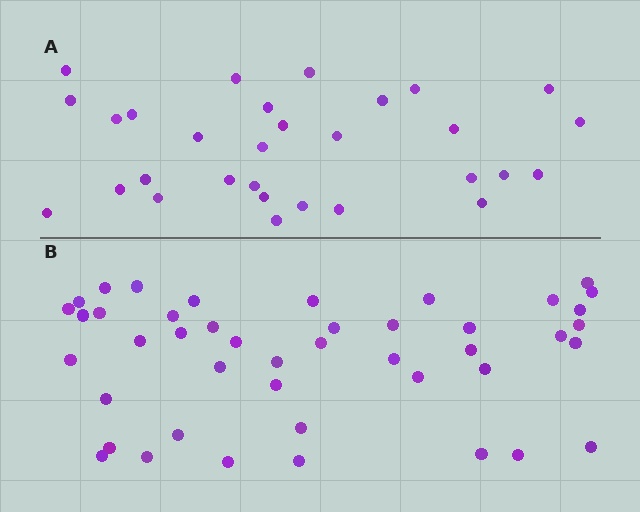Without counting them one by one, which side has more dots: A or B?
Region B (the bottom region) has more dots.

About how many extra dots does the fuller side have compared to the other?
Region B has approximately 15 more dots than region A.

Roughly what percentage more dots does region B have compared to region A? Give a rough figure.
About 45% more.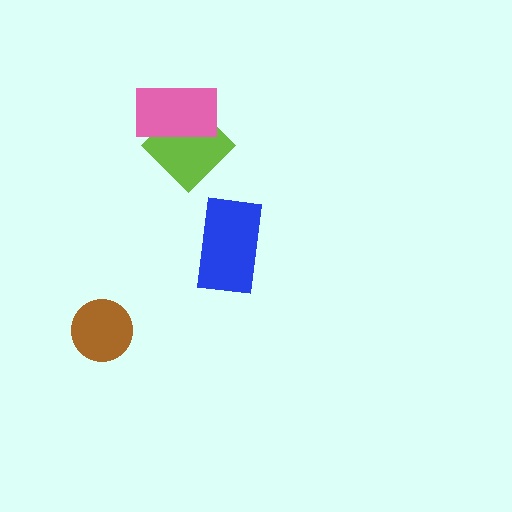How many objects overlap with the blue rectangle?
0 objects overlap with the blue rectangle.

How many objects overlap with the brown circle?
0 objects overlap with the brown circle.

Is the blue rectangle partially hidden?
No, no other shape covers it.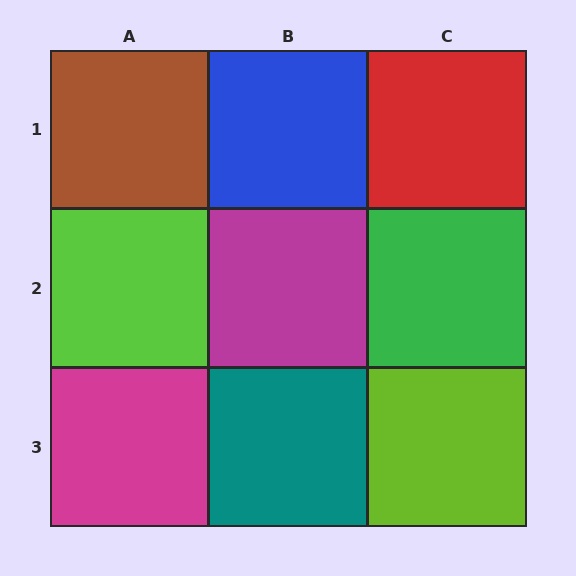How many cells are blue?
1 cell is blue.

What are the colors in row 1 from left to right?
Brown, blue, red.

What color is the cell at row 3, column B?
Teal.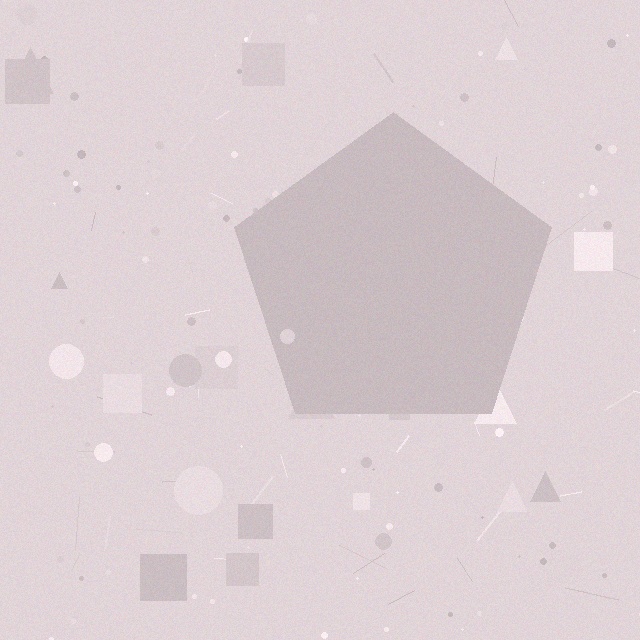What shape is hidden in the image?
A pentagon is hidden in the image.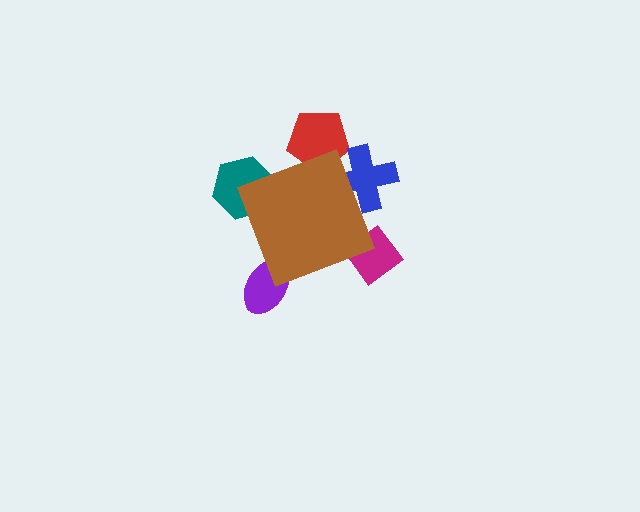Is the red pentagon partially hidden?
Yes, the red pentagon is partially hidden behind the brown diamond.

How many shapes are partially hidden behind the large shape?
5 shapes are partially hidden.